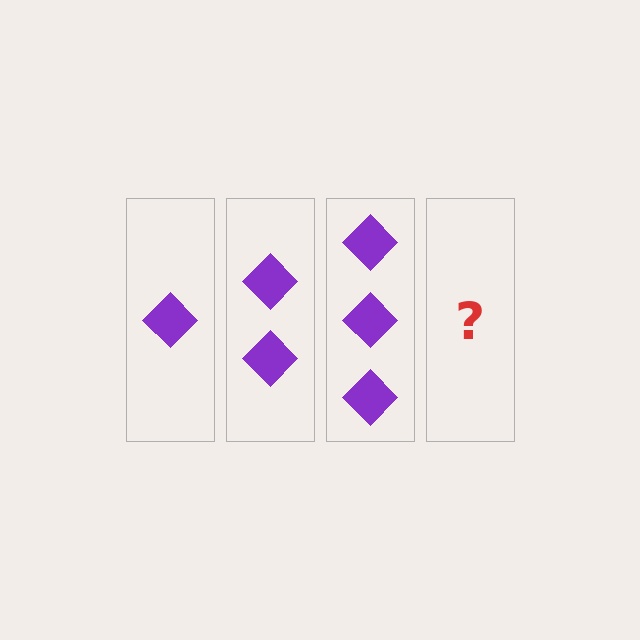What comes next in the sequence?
The next element should be 4 diamonds.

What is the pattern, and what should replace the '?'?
The pattern is that each step adds one more diamond. The '?' should be 4 diamonds.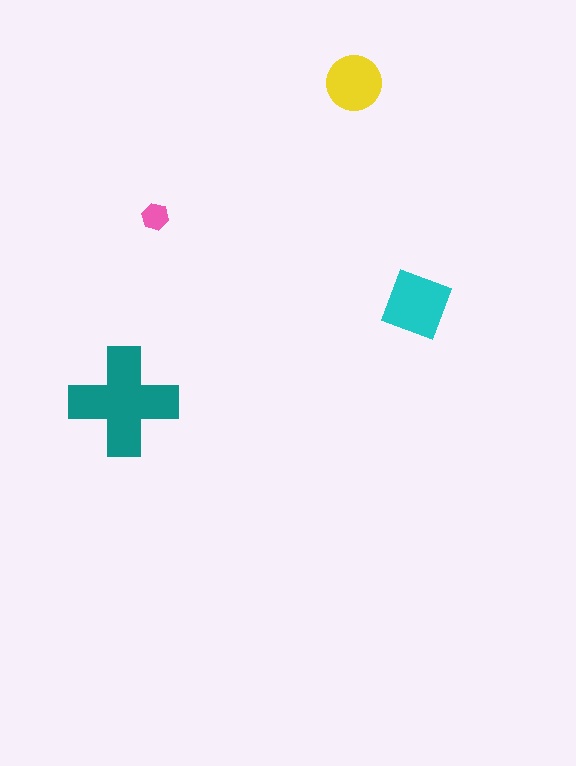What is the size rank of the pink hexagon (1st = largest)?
4th.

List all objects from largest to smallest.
The teal cross, the cyan diamond, the yellow circle, the pink hexagon.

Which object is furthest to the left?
The teal cross is leftmost.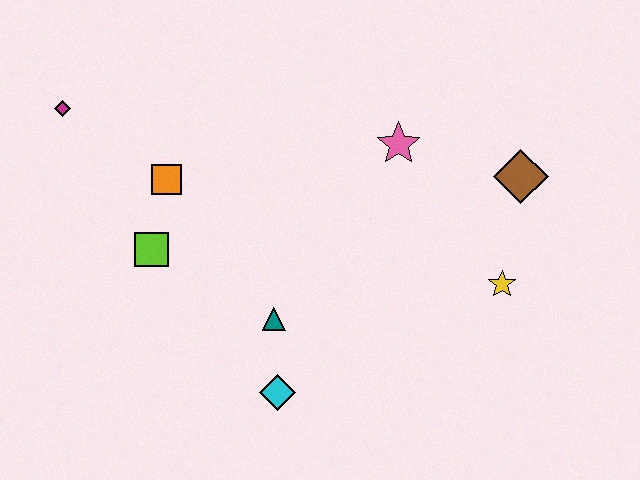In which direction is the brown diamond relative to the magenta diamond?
The brown diamond is to the right of the magenta diamond.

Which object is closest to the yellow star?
The brown diamond is closest to the yellow star.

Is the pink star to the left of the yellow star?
Yes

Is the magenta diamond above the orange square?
Yes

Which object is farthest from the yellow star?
The magenta diamond is farthest from the yellow star.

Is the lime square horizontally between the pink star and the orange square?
No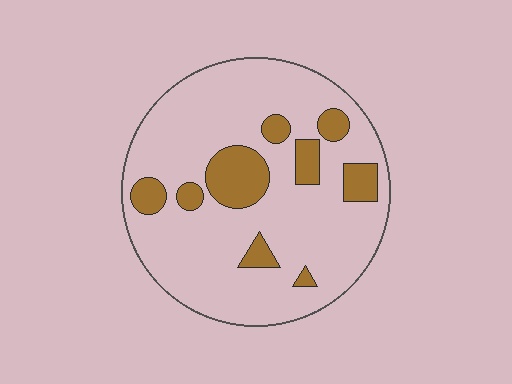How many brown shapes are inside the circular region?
9.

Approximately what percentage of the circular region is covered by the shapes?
Approximately 20%.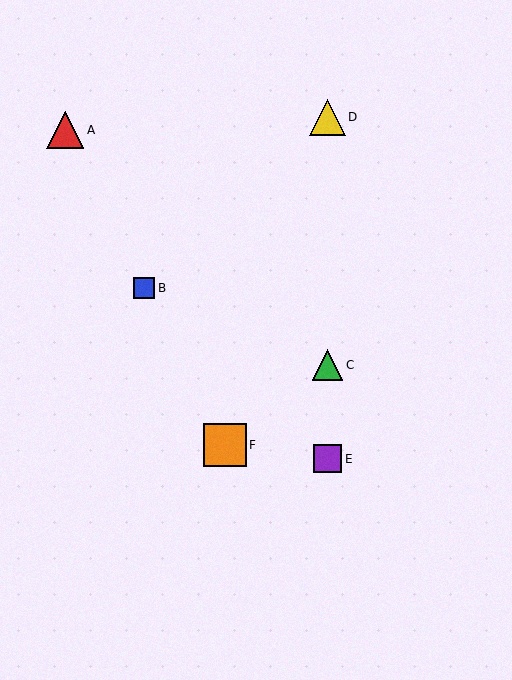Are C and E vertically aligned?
Yes, both are at x≈327.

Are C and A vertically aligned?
No, C is at x≈327 and A is at x≈65.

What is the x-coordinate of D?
Object D is at x≈327.